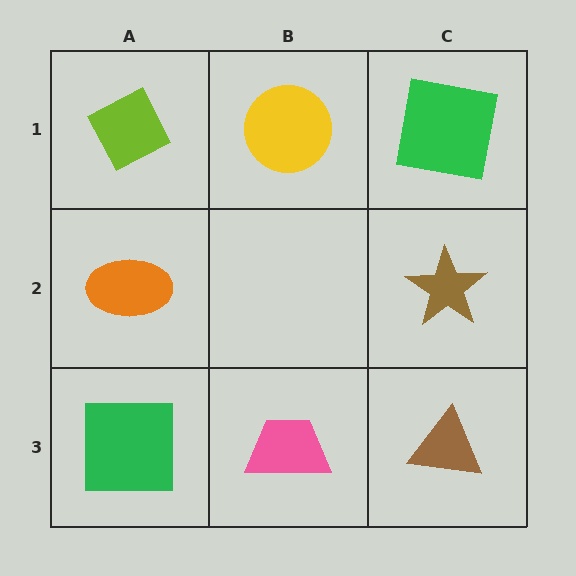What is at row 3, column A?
A green square.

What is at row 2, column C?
A brown star.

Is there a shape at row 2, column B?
No, that cell is empty.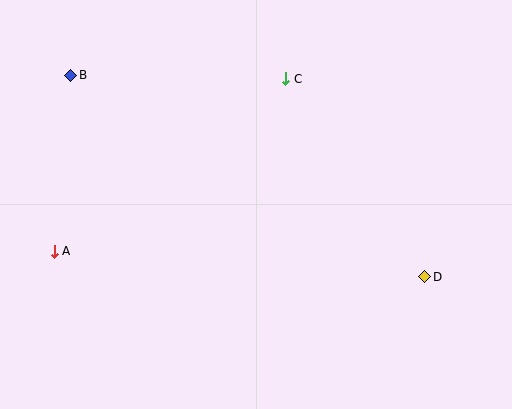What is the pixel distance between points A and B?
The distance between A and B is 177 pixels.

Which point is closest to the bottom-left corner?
Point A is closest to the bottom-left corner.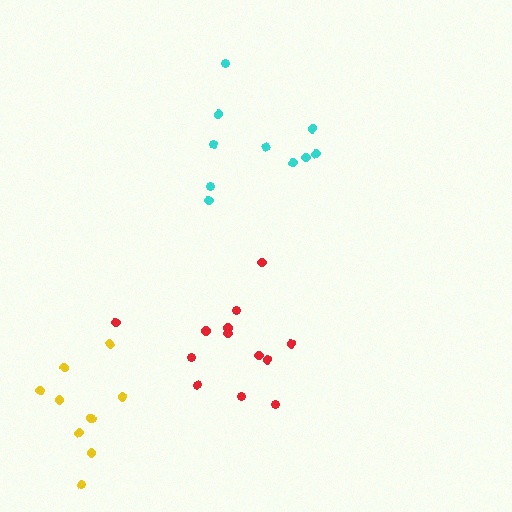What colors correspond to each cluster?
The clusters are colored: cyan, red, yellow.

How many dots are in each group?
Group 1: 10 dots, Group 2: 13 dots, Group 3: 10 dots (33 total).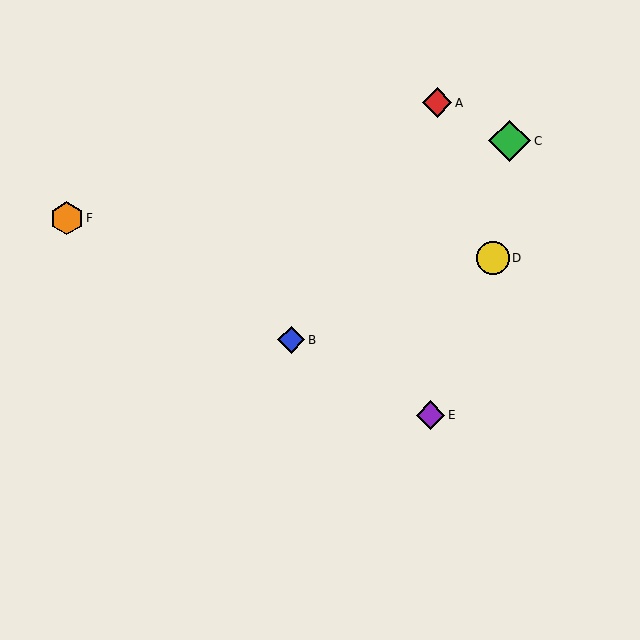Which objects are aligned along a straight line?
Objects B, E, F are aligned along a straight line.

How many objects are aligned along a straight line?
3 objects (B, E, F) are aligned along a straight line.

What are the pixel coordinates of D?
Object D is at (493, 258).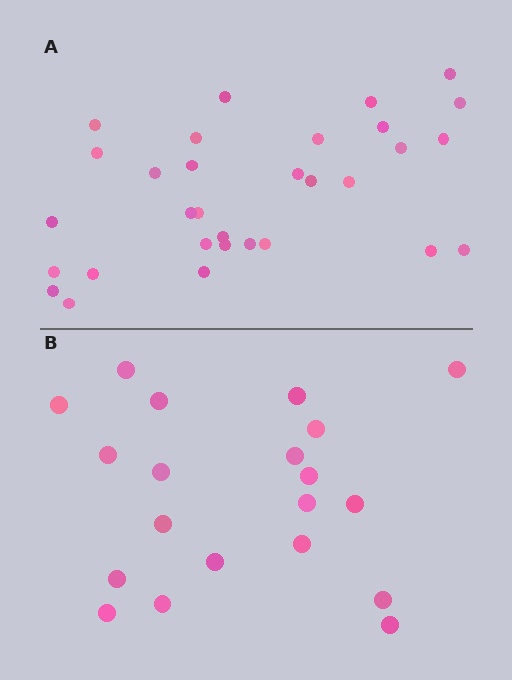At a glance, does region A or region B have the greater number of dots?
Region A (the top region) has more dots.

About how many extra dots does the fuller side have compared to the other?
Region A has roughly 12 or so more dots than region B.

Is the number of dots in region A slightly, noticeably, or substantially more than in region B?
Region A has substantially more. The ratio is roughly 1.6 to 1.